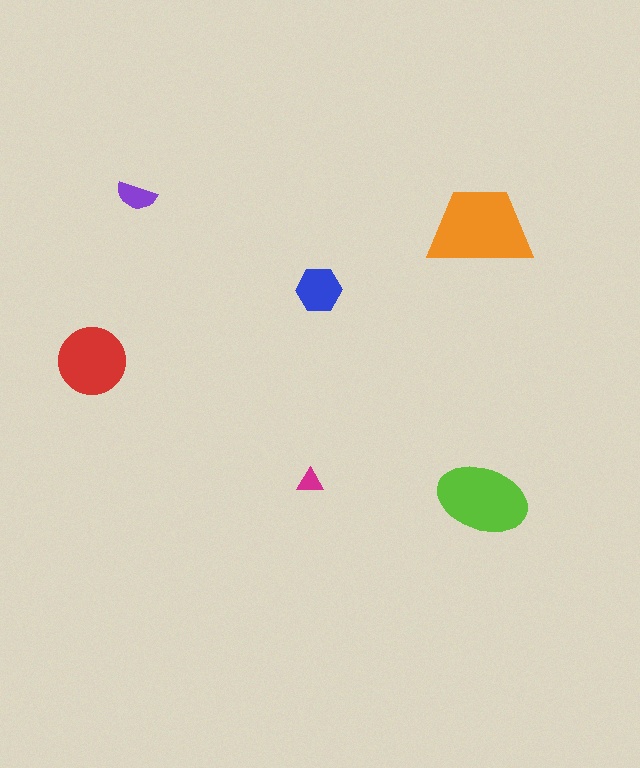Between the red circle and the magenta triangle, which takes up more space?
The red circle.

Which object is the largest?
The orange trapezoid.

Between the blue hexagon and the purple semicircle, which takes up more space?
The blue hexagon.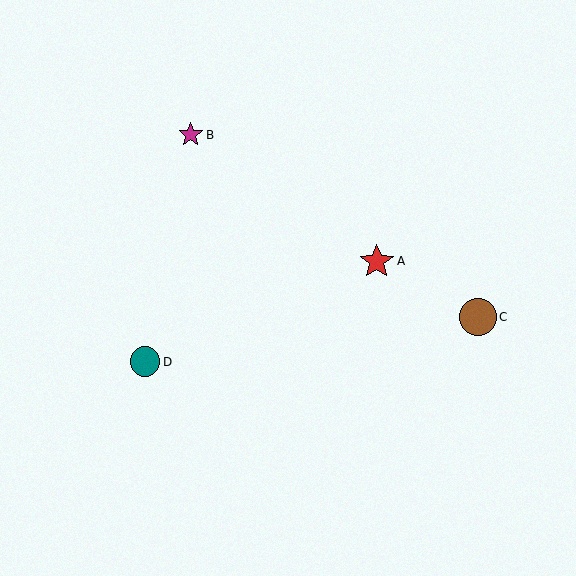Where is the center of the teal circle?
The center of the teal circle is at (145, 362).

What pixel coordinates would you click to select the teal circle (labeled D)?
Click at (145, 362) to select the teal circle D.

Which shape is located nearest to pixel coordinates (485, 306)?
The brown circle (labeled C) at (478, 317) is nearest to that location.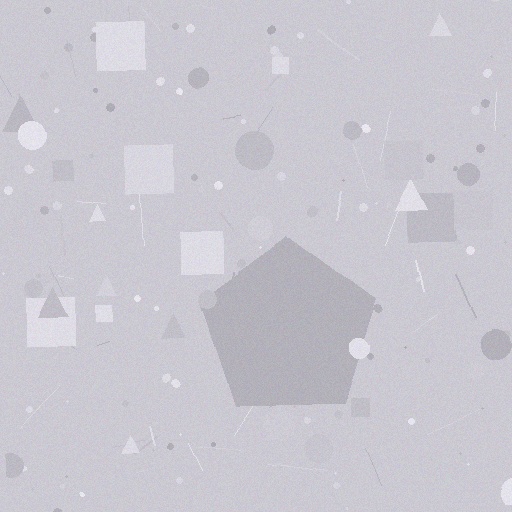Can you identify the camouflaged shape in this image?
The camouflaged shape is a pentagon.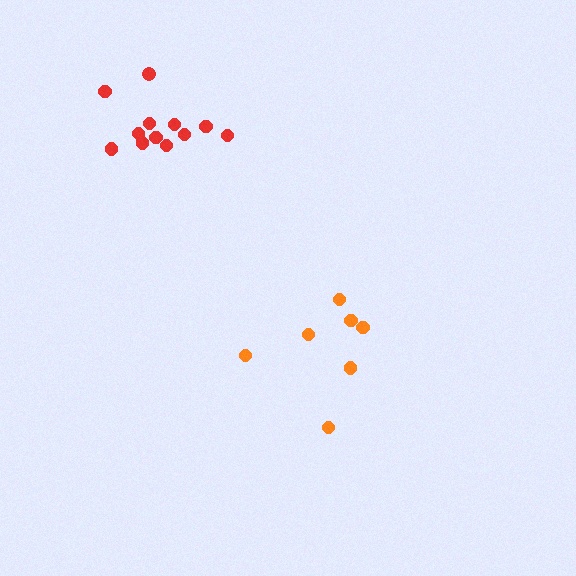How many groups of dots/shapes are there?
There are 2 groups.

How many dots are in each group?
Group 1: 12 dots, Group 2: 7 dots (19 total).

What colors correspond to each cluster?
The clusters are colored: red, orange.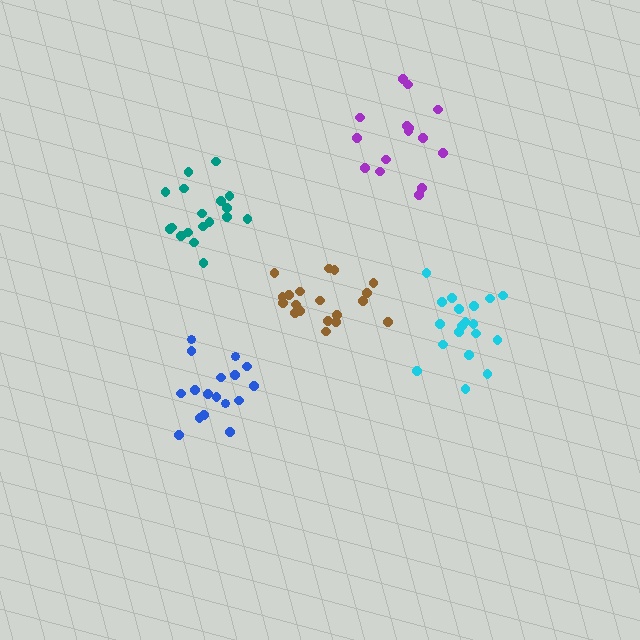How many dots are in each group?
Group 1: 15 dots, Group 2: 20 dots, Group 3: 19 dots, Group 4: 17 dots, Group 5: 18 dots (89 total).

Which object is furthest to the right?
The cyan cluster is rightmost.